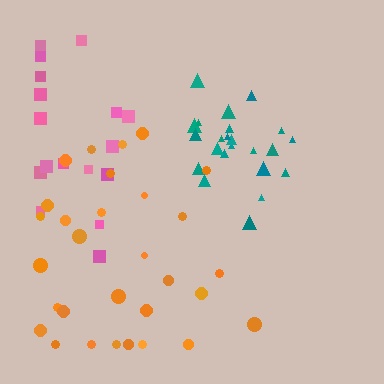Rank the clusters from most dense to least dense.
teal, orange, pink.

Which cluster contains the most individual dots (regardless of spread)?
Orange (30).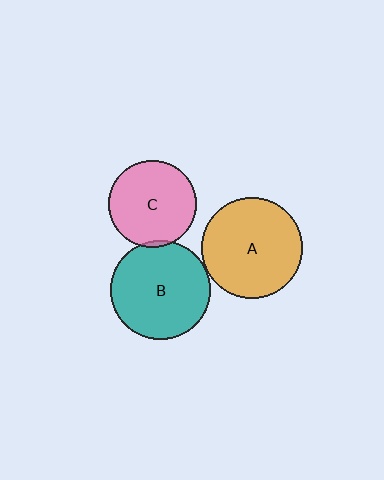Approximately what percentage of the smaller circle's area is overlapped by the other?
Approximately 5%.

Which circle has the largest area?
Circle A (orange).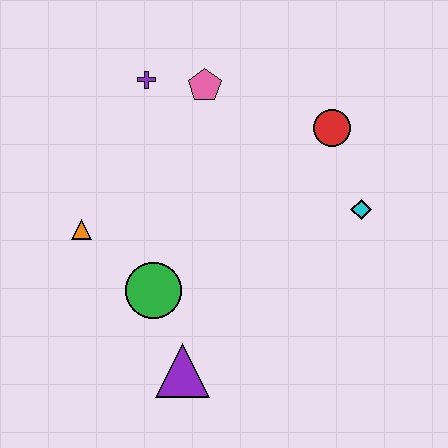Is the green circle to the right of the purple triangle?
No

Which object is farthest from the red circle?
The purple triangle is farthest from the red circle.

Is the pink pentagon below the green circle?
No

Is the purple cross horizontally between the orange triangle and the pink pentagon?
Yes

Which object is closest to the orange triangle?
The green circle is closest to the orange triangle.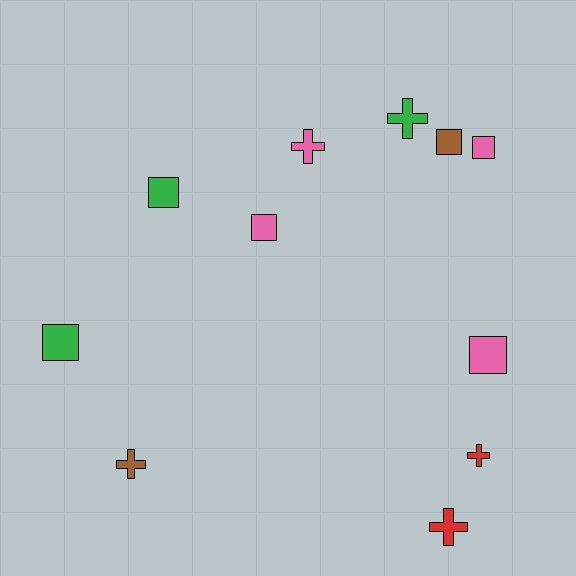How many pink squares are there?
There are 3 pink squares.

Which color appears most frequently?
Pink, with 4 objects.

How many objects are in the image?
There are 11 objects.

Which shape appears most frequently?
Square, with 6 objects.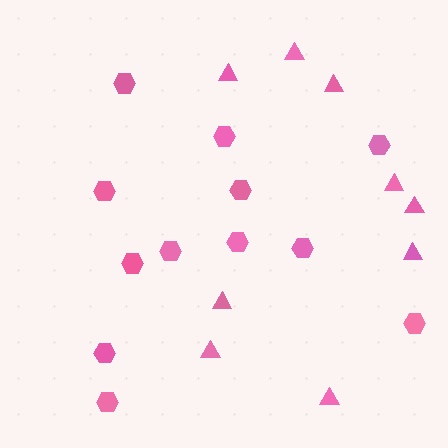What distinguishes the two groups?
There are 2 groups: one group of hexagons (12) and one group of triangles (9).